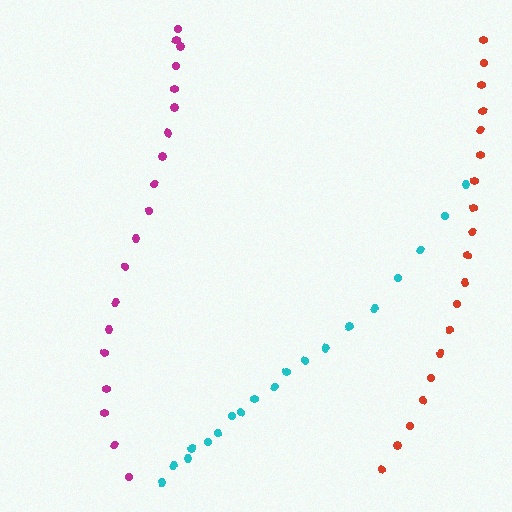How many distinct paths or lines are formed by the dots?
There are 3 distinct paths.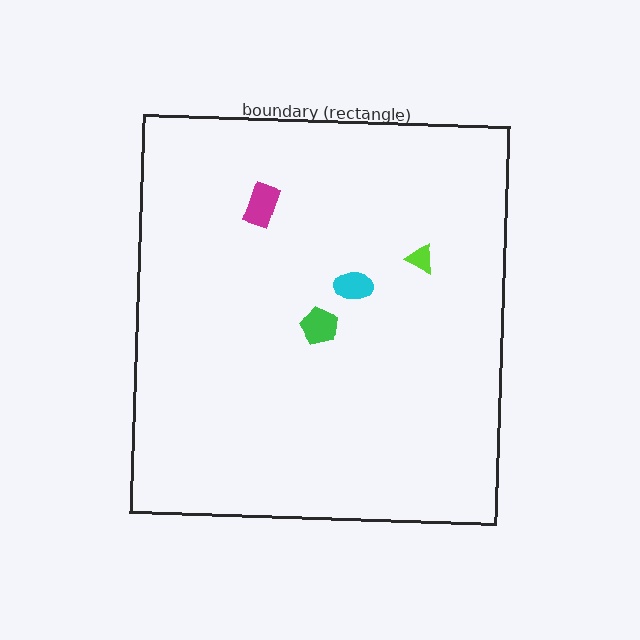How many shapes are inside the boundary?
4 inside, 0 outside.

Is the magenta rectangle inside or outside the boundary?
Inside.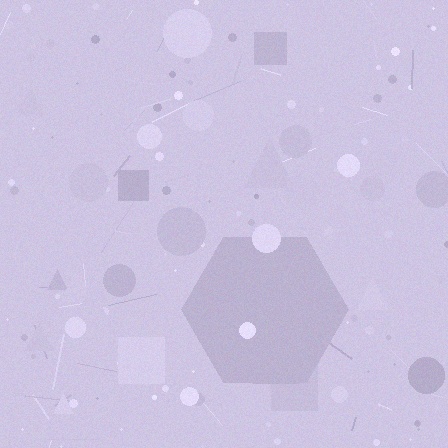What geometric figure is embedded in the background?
A hexagon is embedded in the background.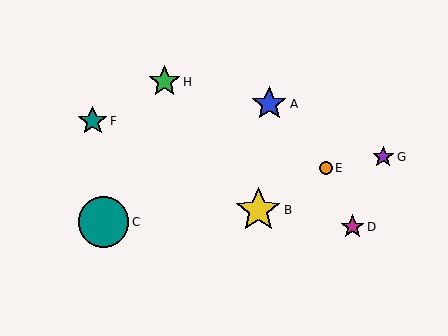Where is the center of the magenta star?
The center of the magenta star is at (352, 227).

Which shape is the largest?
The teal circle (labeled C) is the largest.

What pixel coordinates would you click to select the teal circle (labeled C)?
Click at (103, 222) to select the teal circle C.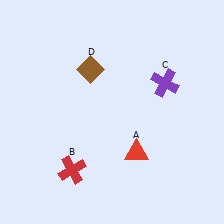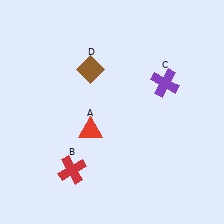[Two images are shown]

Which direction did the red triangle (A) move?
The red triangle (A) moved left.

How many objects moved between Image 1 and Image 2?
1 object moved between the two images.